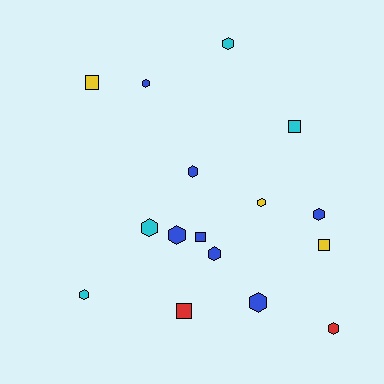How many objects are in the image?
There are 16 objects.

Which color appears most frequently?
Blue, with 7 objects.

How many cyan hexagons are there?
There are 3 cyan hexagons.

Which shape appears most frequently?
Hexagon, with 11 objects.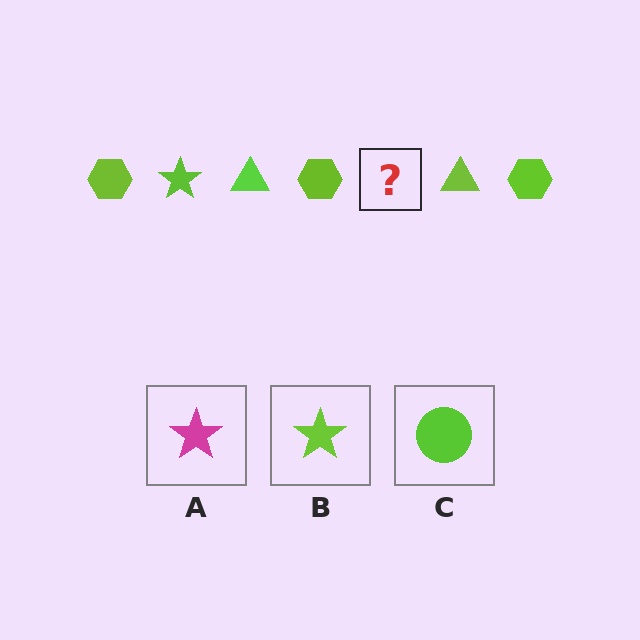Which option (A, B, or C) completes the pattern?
B.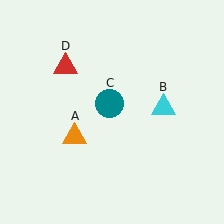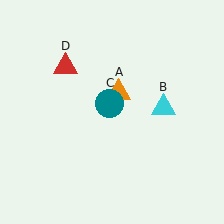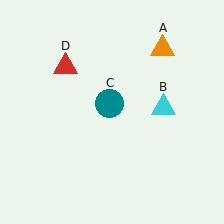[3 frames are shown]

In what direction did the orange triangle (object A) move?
The orange triangle (object A) moved up and to the right.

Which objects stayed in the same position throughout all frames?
Cyan triangle (object B) and teal circle (object C) and red triangle (object D) remained stationary.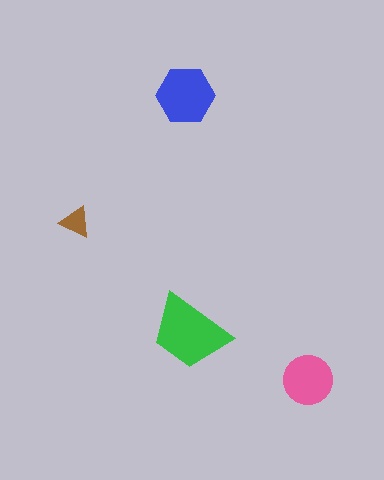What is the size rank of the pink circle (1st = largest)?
3rd.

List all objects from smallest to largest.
The brown triangle, the pink circle, the blue hexagon, the green trapezoid.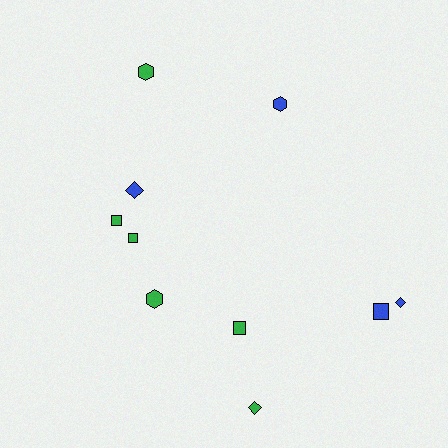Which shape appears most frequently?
Square, with 4 objects.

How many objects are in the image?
There are 10 objects.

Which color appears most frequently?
Green, with 6 objects.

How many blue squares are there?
There is 1 blue square.